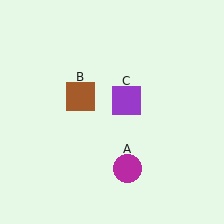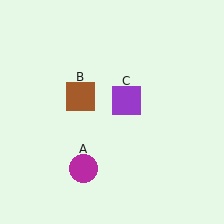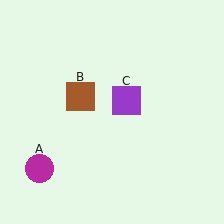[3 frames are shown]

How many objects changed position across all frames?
1 object changed position: magenta circle (object A).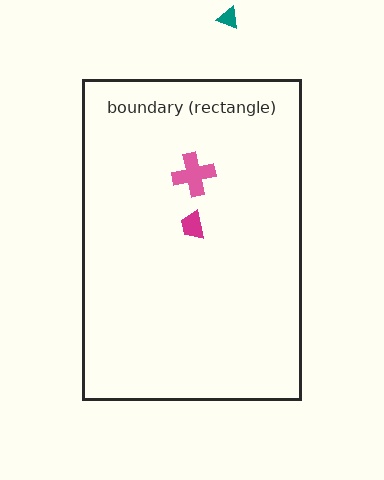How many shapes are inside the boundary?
2 inside, 1 outside.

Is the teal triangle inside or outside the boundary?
Outside.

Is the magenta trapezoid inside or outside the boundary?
Inside.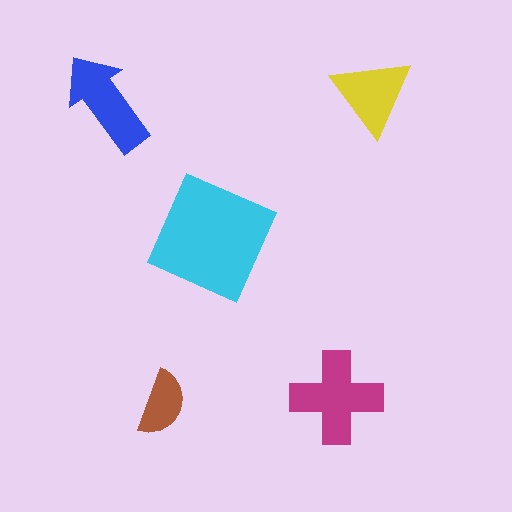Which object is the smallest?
The brown semicircle.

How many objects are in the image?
There are 5 objects in the image.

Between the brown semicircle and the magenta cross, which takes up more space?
The magenta cross.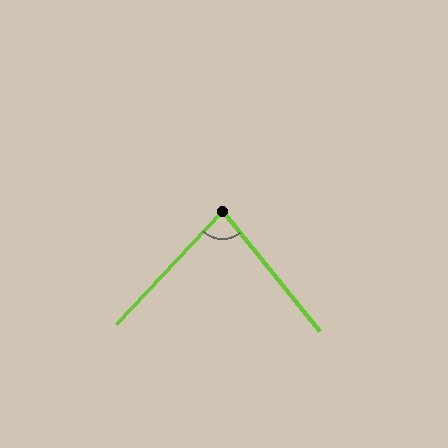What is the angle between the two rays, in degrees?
Approximately 82 degrees.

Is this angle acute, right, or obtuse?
It is acute.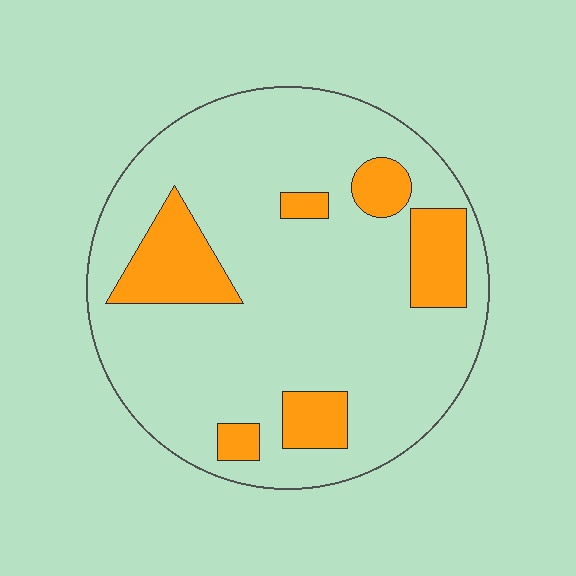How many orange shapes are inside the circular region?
6.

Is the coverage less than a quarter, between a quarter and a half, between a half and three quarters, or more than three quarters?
Less than a quarter.